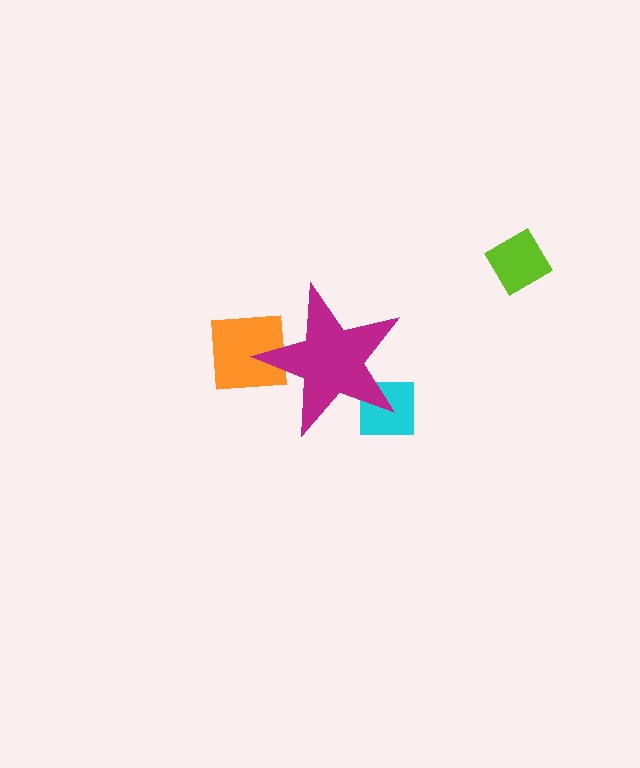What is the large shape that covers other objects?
A magenta star.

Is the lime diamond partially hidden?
No, the lime diamond is fully visible.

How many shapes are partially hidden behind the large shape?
2 shapes are partially hidden.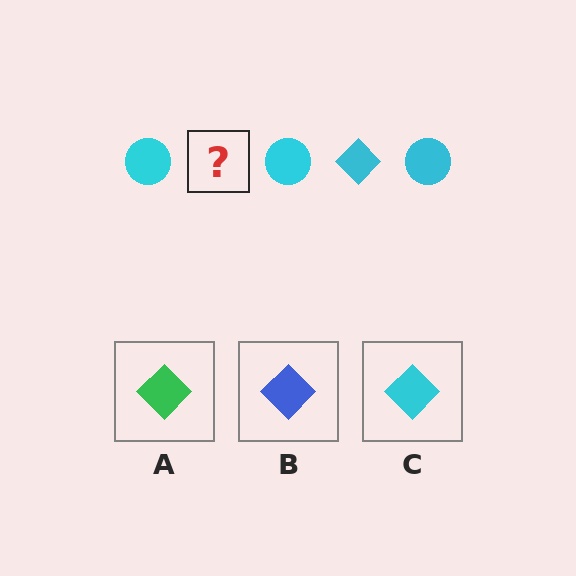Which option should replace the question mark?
Option C.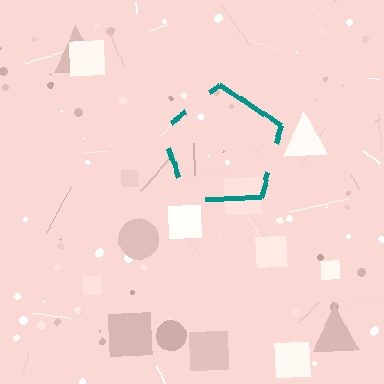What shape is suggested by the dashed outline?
The dashed outline suggests a pentagon.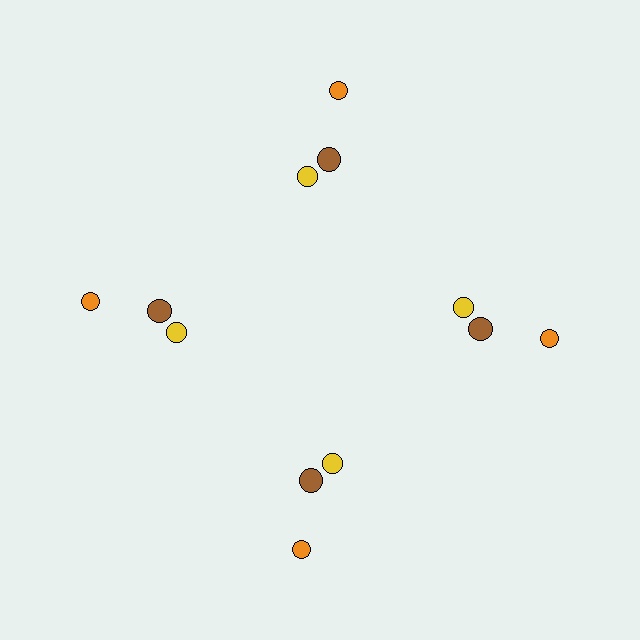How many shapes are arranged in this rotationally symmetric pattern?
There are 12 shapes, arranged in 4 groups of 3.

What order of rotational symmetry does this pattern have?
This pattern has 4-fold rotational symmetry.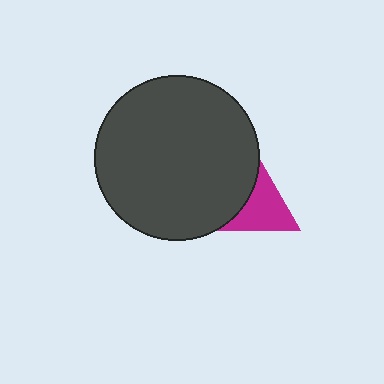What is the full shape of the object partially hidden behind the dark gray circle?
The partially hidden object is a magenta triangle.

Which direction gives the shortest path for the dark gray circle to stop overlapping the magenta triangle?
Moving left gives the shortest separation.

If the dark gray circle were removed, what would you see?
You would see the complete magenta triangle.